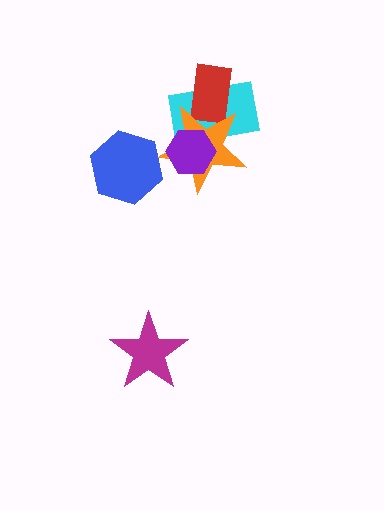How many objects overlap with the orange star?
3 objects overlap with the orange star.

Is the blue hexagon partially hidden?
No, no other shape covers it.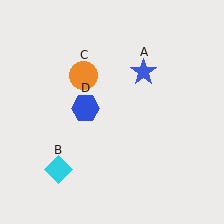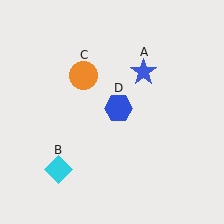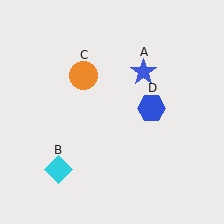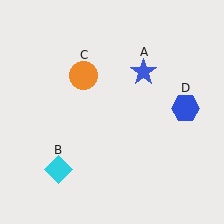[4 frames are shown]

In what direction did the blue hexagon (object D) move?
The blue hexagon (object D) moved right.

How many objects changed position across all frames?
1 object changed position: blue hexagon (object D).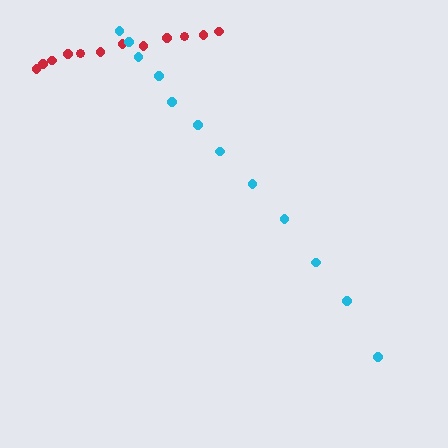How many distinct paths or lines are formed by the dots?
There are 2 distinct paths.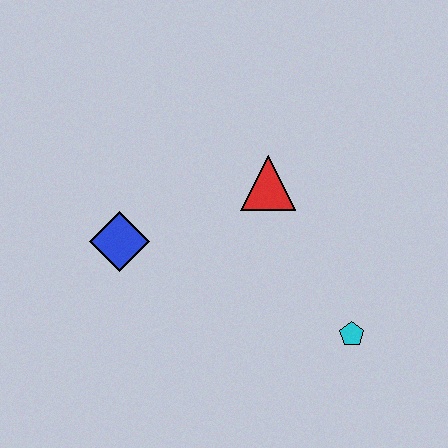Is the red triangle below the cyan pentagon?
No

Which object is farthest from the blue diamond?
The cyan pentagon is farthest from the blue diamond.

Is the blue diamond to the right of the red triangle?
No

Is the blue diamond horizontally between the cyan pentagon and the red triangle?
No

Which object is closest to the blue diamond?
The red triangle is closest to the blue diamond.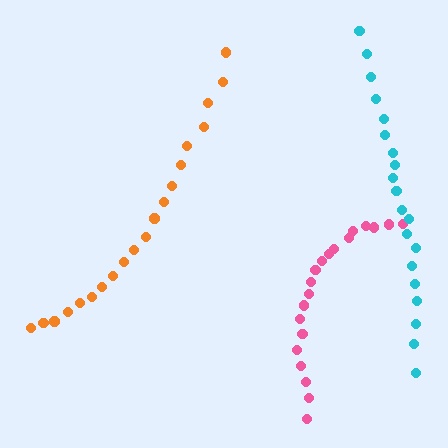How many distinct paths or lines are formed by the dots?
There are 3 distinct paths.